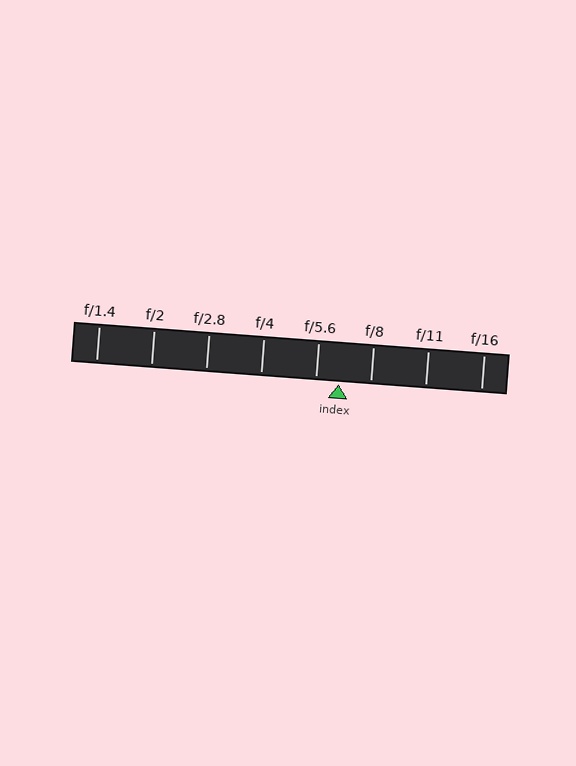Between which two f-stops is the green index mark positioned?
The index mark is between f/5.6 and f/8.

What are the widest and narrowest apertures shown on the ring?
The widest aperture shown is f/1.4 and the narrowest is f/16.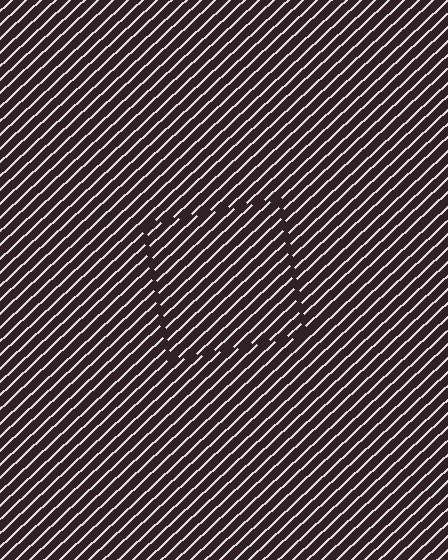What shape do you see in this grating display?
An illusory square. The interior of the shape contains the same grating, shifted by half a period — the contour is defined by the phase discontinuity where line-ends from the inner and outer gratings abut.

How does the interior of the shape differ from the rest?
The interior of the shape contains the same grating, shifted by half a period — the contour is defined by the phase discontinuity where line-ends from the inner and outer gratings abut.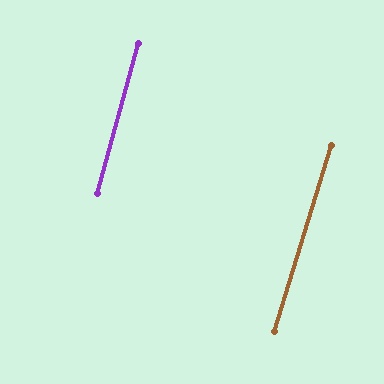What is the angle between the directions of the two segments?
Approximately 2 degrees.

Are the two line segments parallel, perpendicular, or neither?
Parallel — their directions differ by only 1.6°.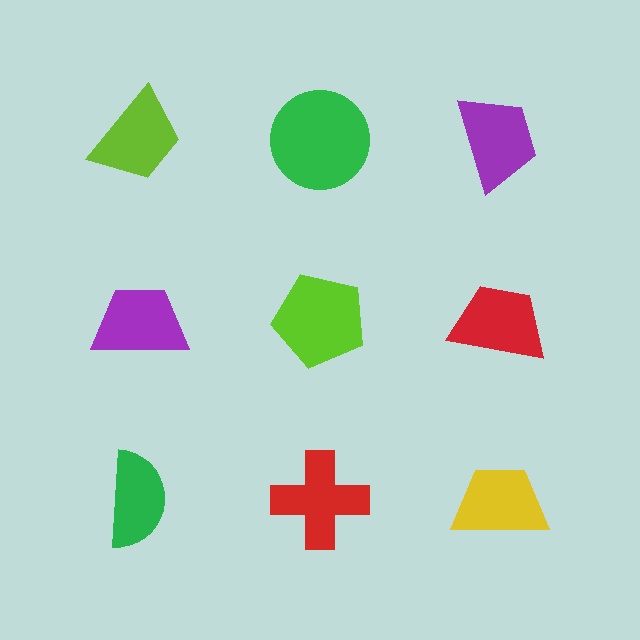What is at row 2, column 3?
A red trapezoid.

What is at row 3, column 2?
A red cross.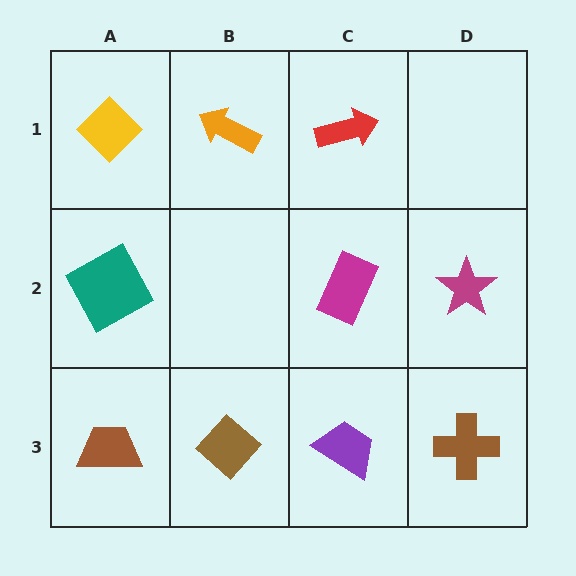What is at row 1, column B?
An orange arrow.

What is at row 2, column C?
A magenta rectangle.